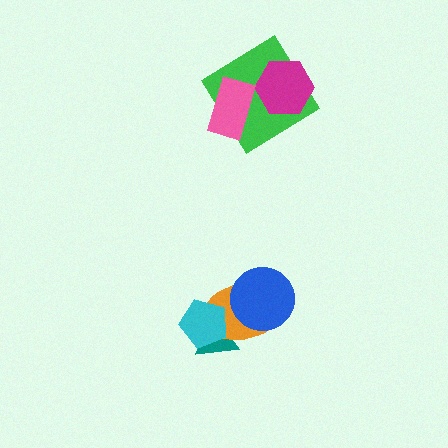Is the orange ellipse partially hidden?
Yes, it is partially covered by another shape.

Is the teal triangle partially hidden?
Yes, it is partially covered by another shape.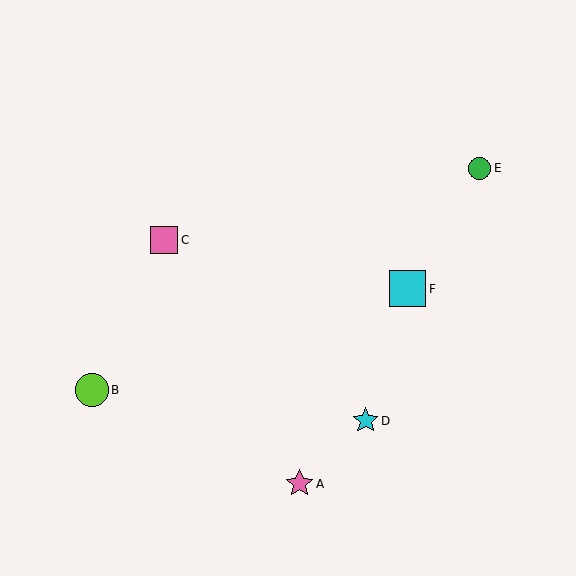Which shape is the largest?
The cyan square (labeled F) is the largest.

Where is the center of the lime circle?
The center of the lime circle is at (92, 390).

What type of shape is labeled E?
Shape E is a green circle.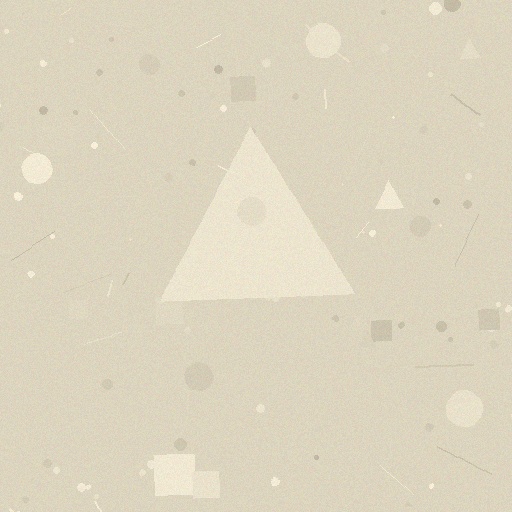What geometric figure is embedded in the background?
A triangle is embedded in the background.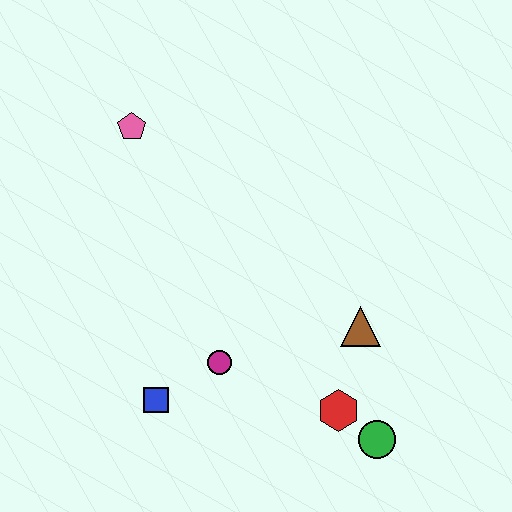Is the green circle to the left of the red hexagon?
No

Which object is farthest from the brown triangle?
The pink pentagon is farthest from the brown triangle.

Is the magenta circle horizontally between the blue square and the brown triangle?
Yes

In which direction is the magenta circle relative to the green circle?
The magenta circle is to the left of the green circle.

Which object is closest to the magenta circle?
The blue square is closest to the magenta circle.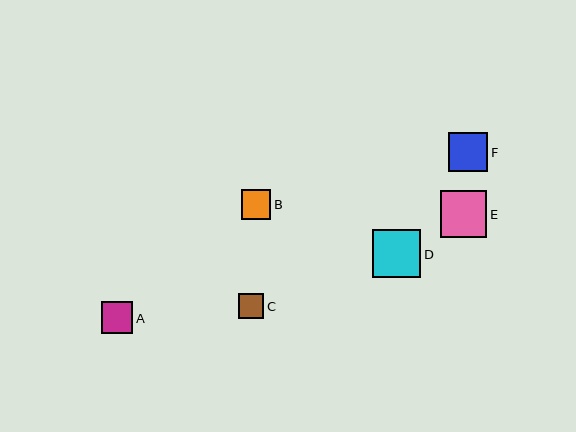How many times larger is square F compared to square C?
Square F is approximately 1.6 times the size of square C.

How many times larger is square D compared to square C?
Square D is approximately 1.9 times the size of square C.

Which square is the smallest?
Square C is the smallest with a size of approximately 25 pixels.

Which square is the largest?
Square D is the largest with a size of approximately 48 pixels.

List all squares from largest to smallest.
From largest to smallest: D, E, F, A, B, C.